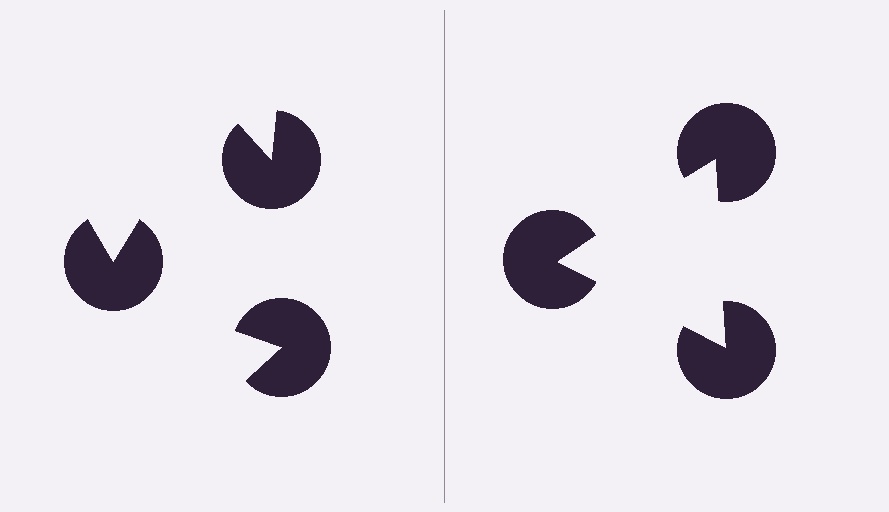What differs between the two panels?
The pac-man discs are positioned identically on both sides; only the wedge orientations differ. On the right they align to a triangle; on the left they are misaligned.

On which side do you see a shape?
An illusory triangle appears on the right side. On the left side the wedge cuts are rotated, so no coherent shape forms.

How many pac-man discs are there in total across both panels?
6 — 3 on each side.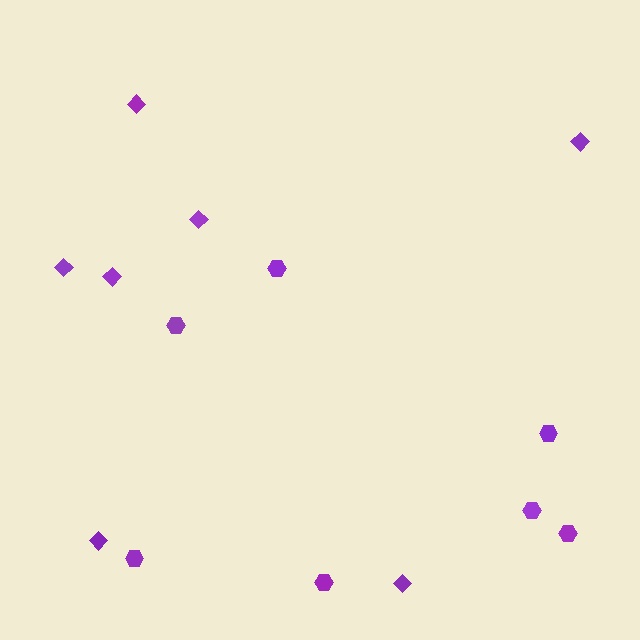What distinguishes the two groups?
There are 2 groups: one group of hexagons (7) and one group of diamonds (7).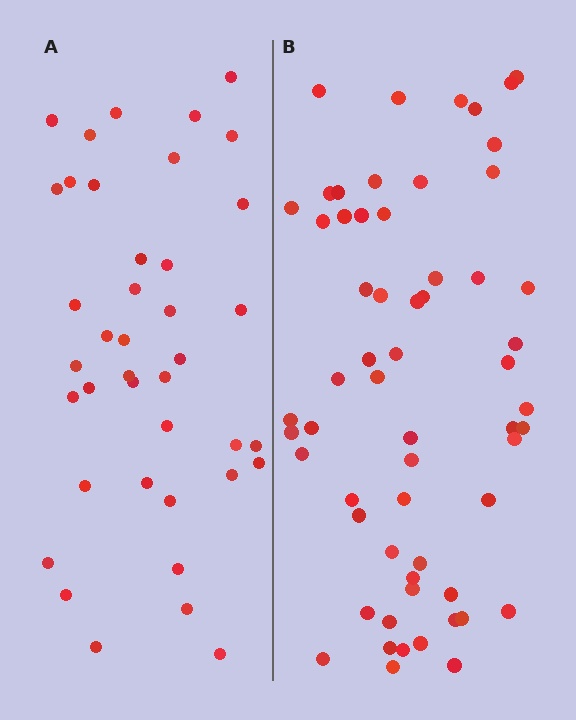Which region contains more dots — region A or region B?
Region B (the right region) has more dots.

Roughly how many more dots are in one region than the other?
Region B has approximately 20 more dots than region A.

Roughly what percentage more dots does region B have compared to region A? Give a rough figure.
About 50% more.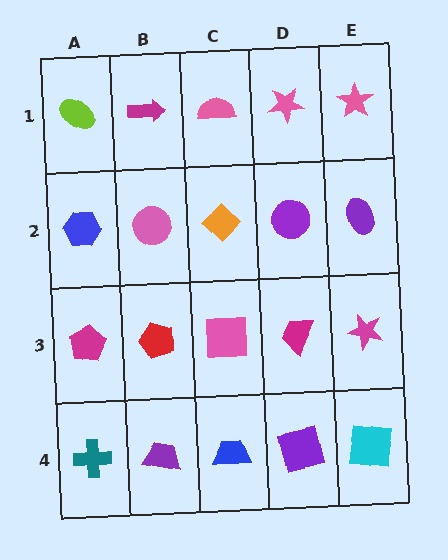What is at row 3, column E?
A magenta star.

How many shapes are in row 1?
5 shapes.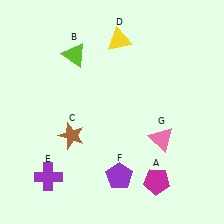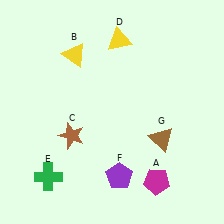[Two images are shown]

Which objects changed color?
B changed from lime to yellow. E changed from purple to green. G changed from pink to brown.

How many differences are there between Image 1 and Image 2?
There are 3 differences between the two images.